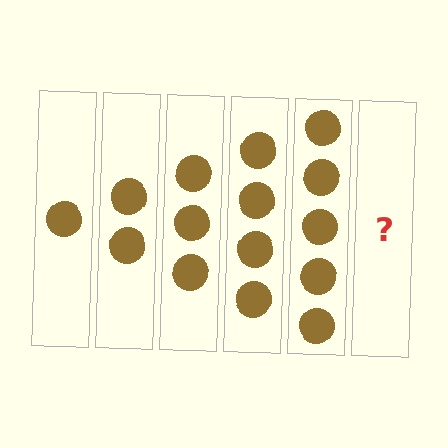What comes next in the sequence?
The next element should be 6 circles.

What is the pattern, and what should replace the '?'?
The pattern is that each step adds one more circle. The '?' should be 6 circles.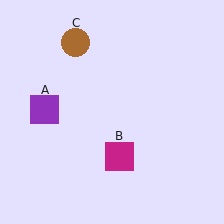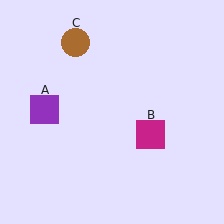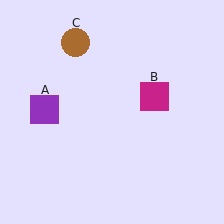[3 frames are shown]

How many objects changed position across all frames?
1 object changed position: magenta square (object B).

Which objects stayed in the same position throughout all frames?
Purple square (object A) and brown circle (object C) remained stationary.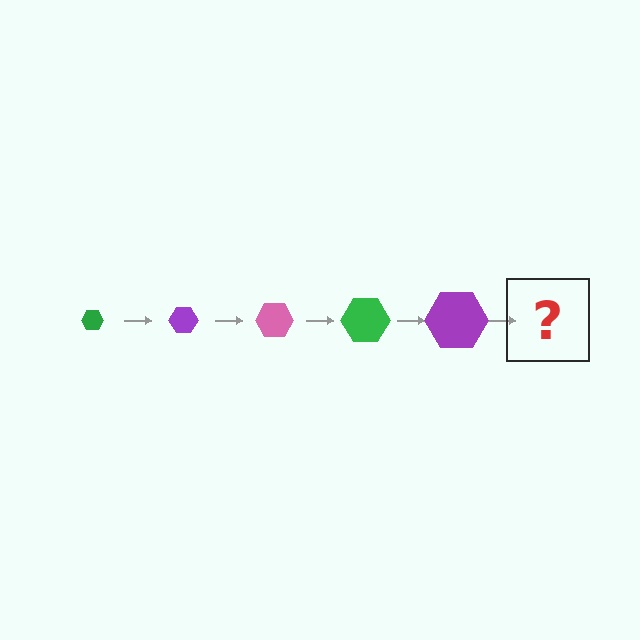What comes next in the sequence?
The next element should be a pink hexagon, larger than the previous one.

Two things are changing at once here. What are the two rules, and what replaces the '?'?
The two rules are that the hexagon grows larger each step and the color cycles through green, purple, and pink. The '?' should be a pink hexagon, larger than the previous one.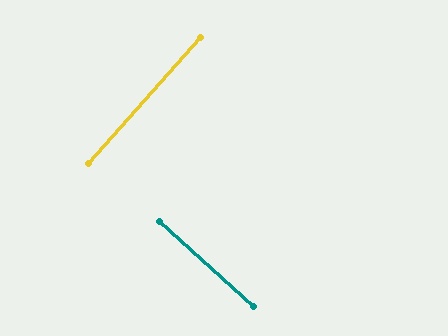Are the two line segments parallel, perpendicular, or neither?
Perpendicular — they meet at approximately 90°.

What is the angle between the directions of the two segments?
Approximately 90 degrees.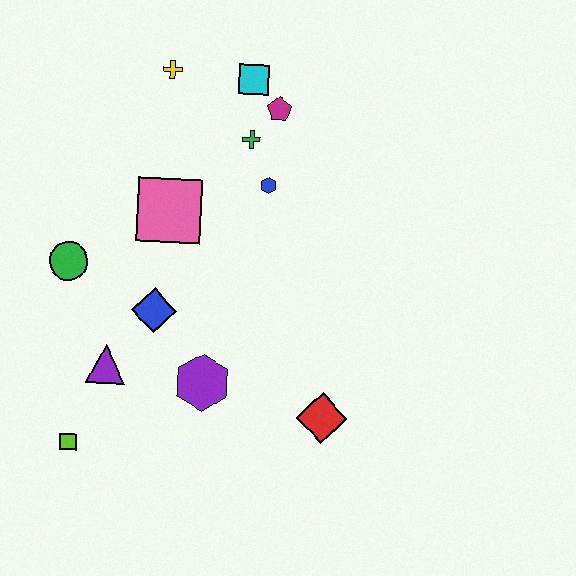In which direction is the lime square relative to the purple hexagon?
The lime square is to the left of the purple hexagon.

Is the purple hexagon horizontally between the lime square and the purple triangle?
No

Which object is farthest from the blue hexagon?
The lime square is farthest from the blue hexagon.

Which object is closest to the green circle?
The blue diamond is closest to the green circle.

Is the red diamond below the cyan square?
Yes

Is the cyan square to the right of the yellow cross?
Yes